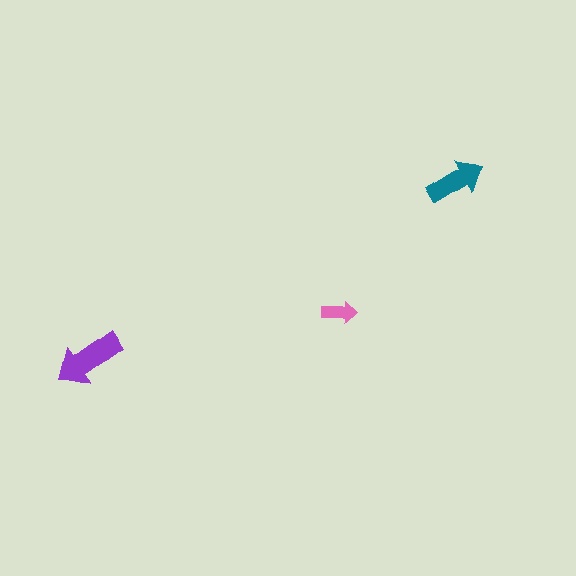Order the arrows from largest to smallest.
the purple one, the teal one, the pink one.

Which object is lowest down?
The purple arrow is bottommost.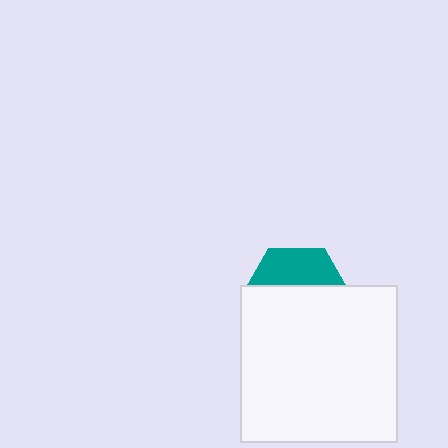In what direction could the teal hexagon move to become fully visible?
The teal hexagon could move up. That would shift it out from behind the white square entirely.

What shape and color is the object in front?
The object in front is a white square.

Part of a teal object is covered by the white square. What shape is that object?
It is a hexagon.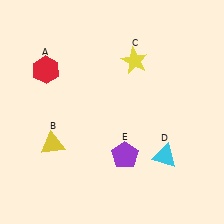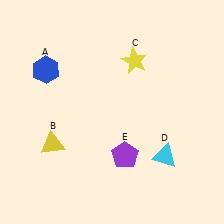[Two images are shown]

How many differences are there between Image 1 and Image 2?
There is 1 difference between the two images.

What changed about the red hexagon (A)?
In Image 1, A is red. In Image 2, it changed to blue.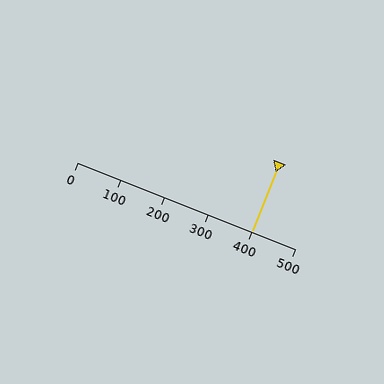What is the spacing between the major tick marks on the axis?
The major ticks are spaced 100 apart.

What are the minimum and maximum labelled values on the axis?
The axis runs from 0 to 500.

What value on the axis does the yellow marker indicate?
The marker indicates approximately 400.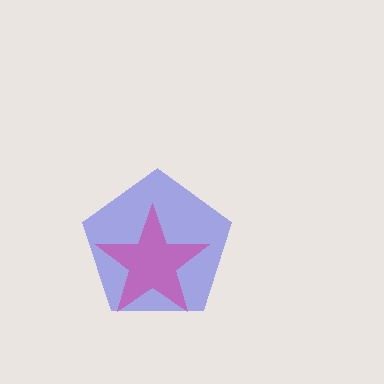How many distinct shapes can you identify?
There are 2 distinct shapes: a blue pentagon, a magenta star.